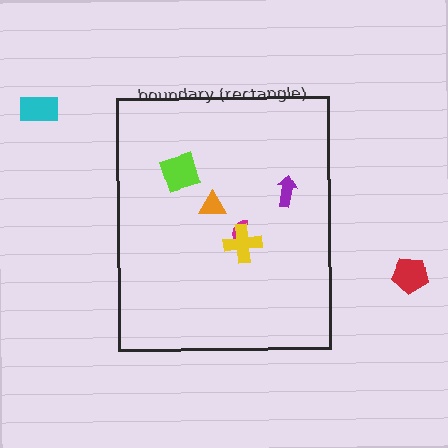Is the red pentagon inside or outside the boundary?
Outside.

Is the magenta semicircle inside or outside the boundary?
Inside.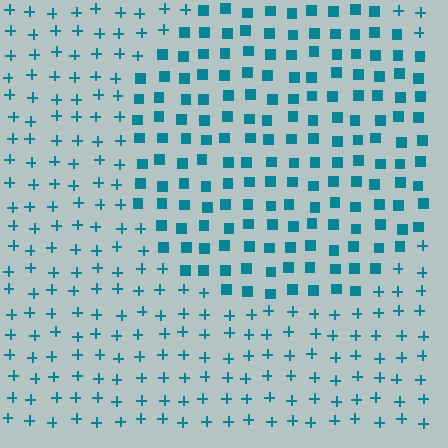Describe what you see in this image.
The image is filled with small teal elements arranged in a uniform grid. A circle-shaped region contains squares, while the surrounding area contains plus signs. The boundary is defined purely by the change in element shape.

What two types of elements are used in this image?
The image uses squares inside the circle region and plus signs outside it.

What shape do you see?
I see a circle.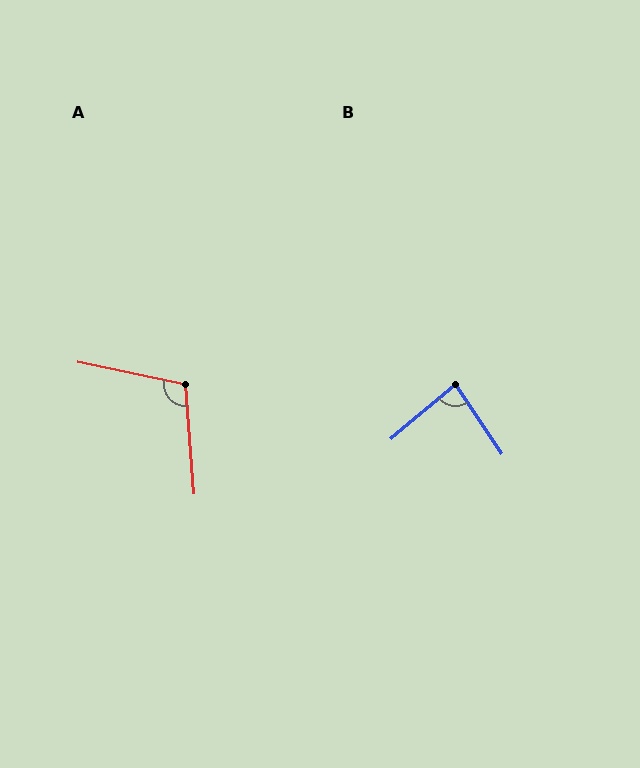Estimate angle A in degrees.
Approximately 106 degrees.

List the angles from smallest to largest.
B (83°), A (106°).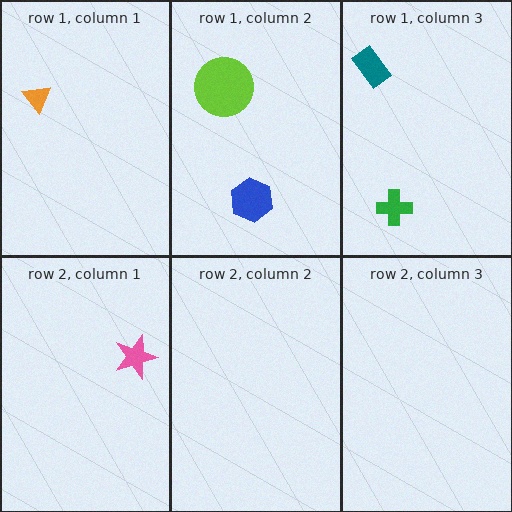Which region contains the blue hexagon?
The row 1, column 2 region.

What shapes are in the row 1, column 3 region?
The teal rectangle, the green cross.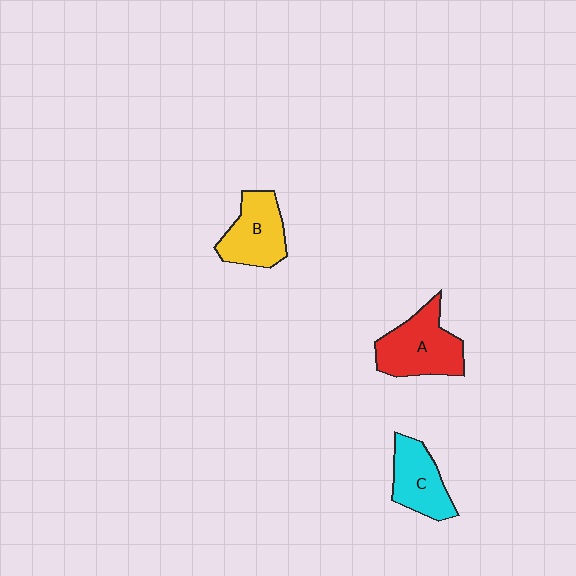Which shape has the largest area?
Shape A (red).